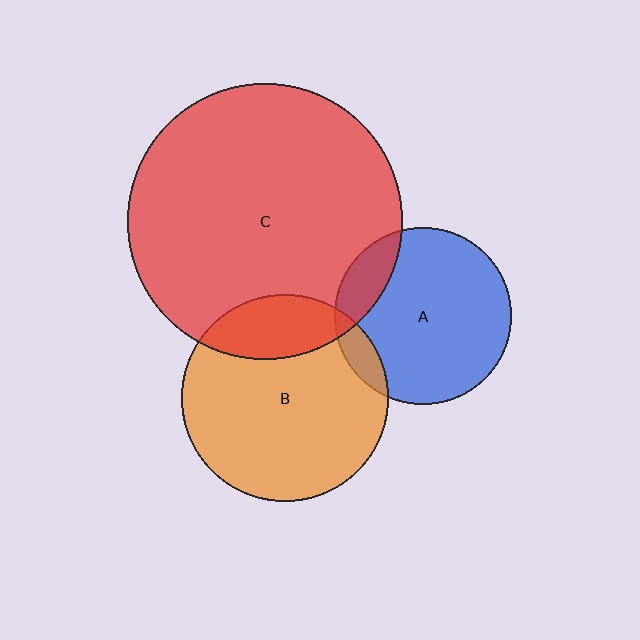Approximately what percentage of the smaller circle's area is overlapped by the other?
Approximately 20%.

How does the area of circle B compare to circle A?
Approximately 1.4 times.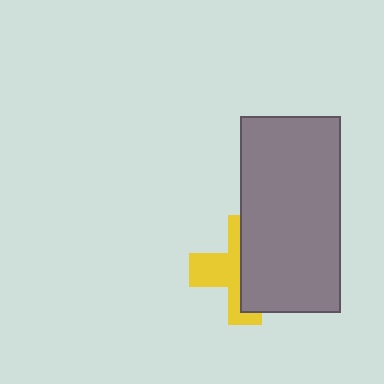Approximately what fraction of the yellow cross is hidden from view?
Roughly 55% of the yellow cross is hidden behind the gray rectangle.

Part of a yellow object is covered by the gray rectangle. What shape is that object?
It is a cross.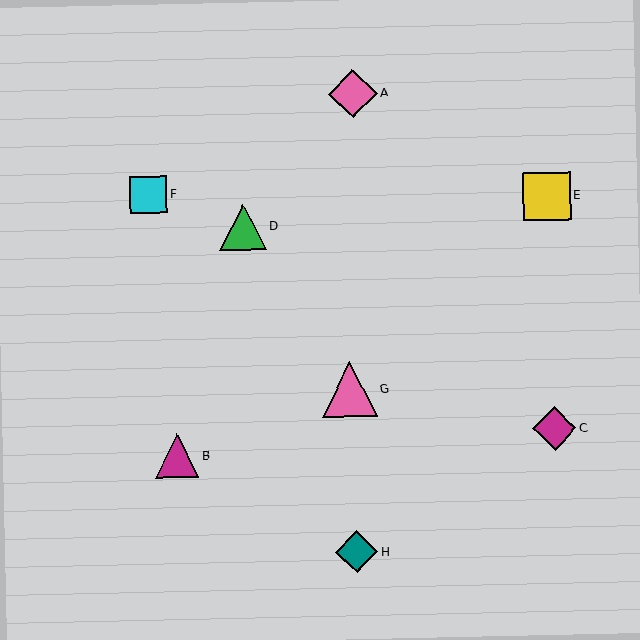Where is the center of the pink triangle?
The center of the pink triangle is at (350, 390).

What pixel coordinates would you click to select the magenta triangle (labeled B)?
Click at (177, 456) to select the magenta triangle B.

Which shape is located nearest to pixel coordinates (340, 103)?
The pink diamond (labeled A) at (353, 94) is nearest to that location.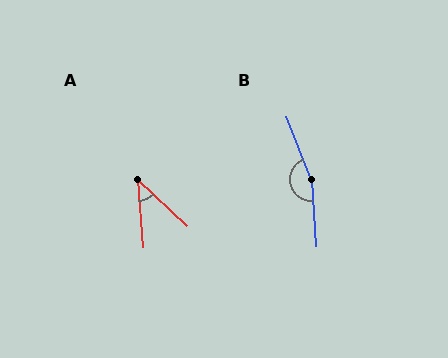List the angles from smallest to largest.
A (43°), B (162°).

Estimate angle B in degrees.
Approximately 162 degrees.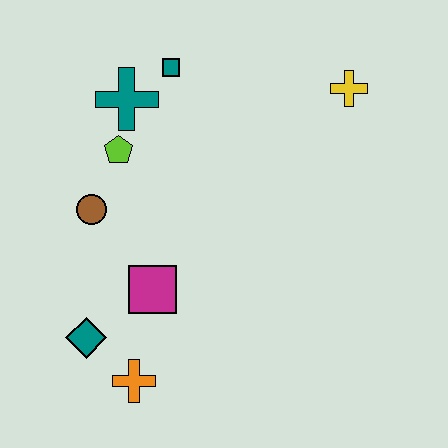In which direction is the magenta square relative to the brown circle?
The magenta square is below the brown circle.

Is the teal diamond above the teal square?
No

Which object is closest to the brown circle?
The lime pentagon is closest to the brown circle.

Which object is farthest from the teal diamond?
The yellow cross is farthest from the teal diamond.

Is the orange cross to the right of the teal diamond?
Yes